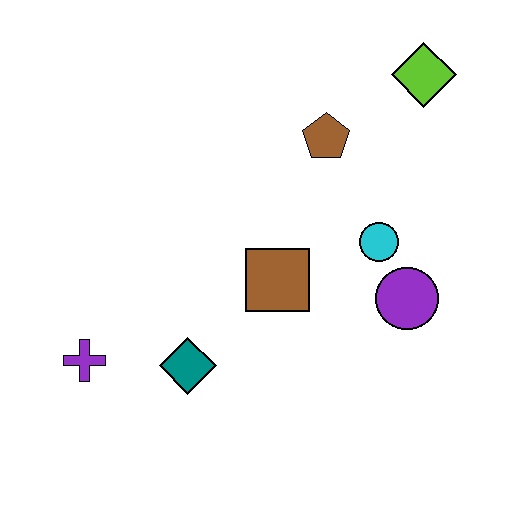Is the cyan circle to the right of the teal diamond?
Yes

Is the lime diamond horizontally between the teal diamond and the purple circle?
No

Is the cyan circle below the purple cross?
No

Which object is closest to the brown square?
The cyan circle is closest to the brown square.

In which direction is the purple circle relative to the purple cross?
The purple circle is to the right of the purple cross.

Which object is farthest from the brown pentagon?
The purple cross is farthest from the brown pentagon.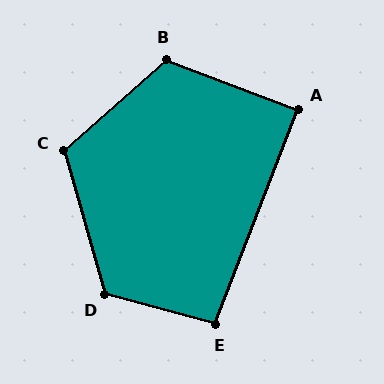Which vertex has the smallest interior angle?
A, at approximately 90 degrees.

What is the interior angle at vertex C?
Approximately 116 degrees (obtuse).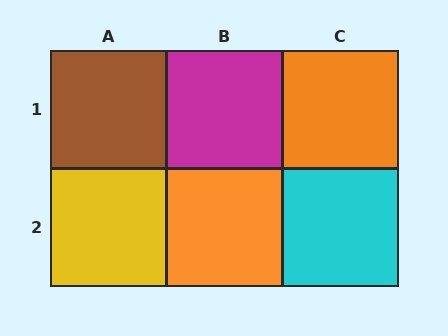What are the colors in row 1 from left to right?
Brown, magenta, orange.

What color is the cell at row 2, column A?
Yellow.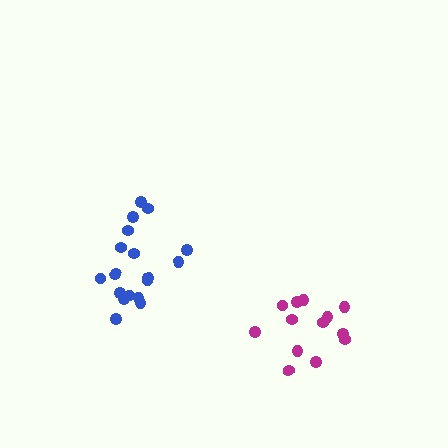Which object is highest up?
The blue cluster is topmost.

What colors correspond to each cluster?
The clusters are colored: magenta, blue.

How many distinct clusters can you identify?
There are 2 distinct clusters.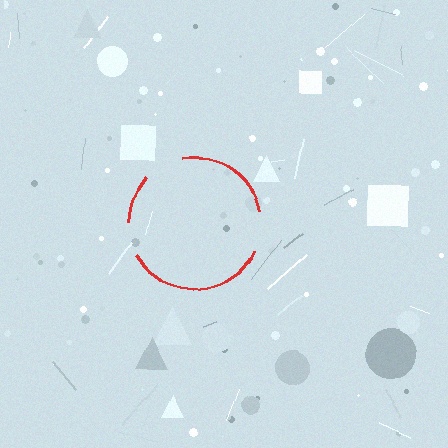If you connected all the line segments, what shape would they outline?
They would outline a circle.